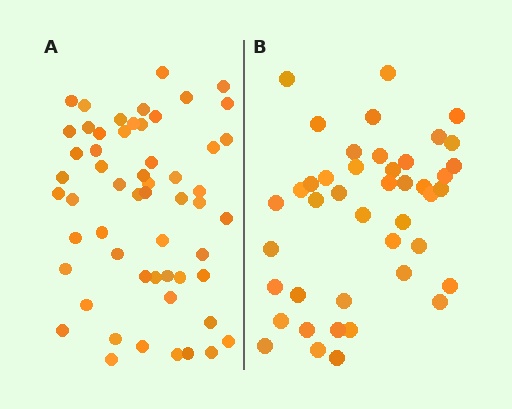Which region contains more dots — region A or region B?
Region A (the left region) has more dots.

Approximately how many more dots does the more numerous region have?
Region A has approximately 15 more dots than region B.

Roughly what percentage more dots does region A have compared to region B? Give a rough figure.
About 30% more.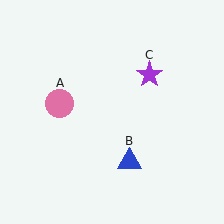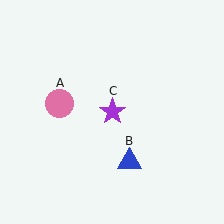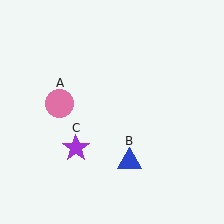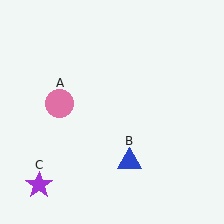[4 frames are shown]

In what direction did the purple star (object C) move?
The purple star (object C) moved down and to the left.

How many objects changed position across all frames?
1 object changed position: purple star (object C).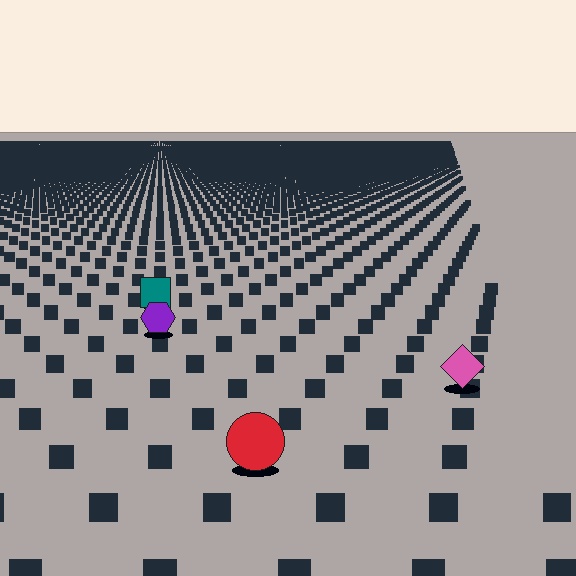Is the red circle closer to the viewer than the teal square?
Yes. The red circle is closer — you can tell from the texture gradient: the ground texture is coarser near it.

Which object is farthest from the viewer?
The teal square is farthest from the viewer. It appears smaller and the ground texture around it is denser.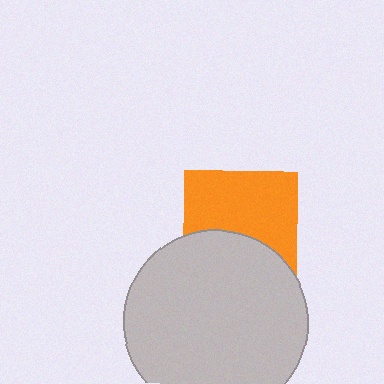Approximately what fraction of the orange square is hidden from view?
Roughly 40% of the orange square is hidden behind the light gray circle.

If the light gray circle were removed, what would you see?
You would see the complete orange square.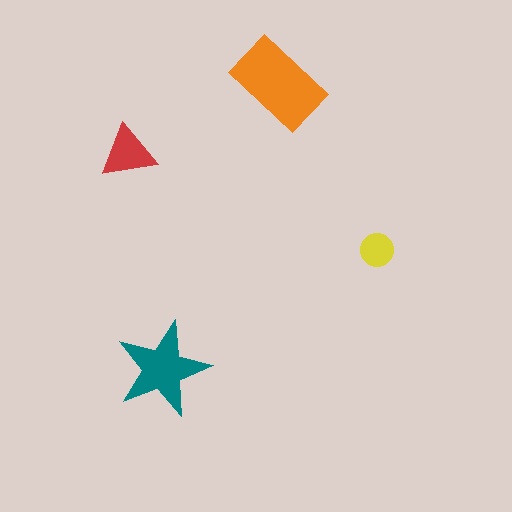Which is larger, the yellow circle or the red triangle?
The red triangle.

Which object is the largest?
The orange rectangle.